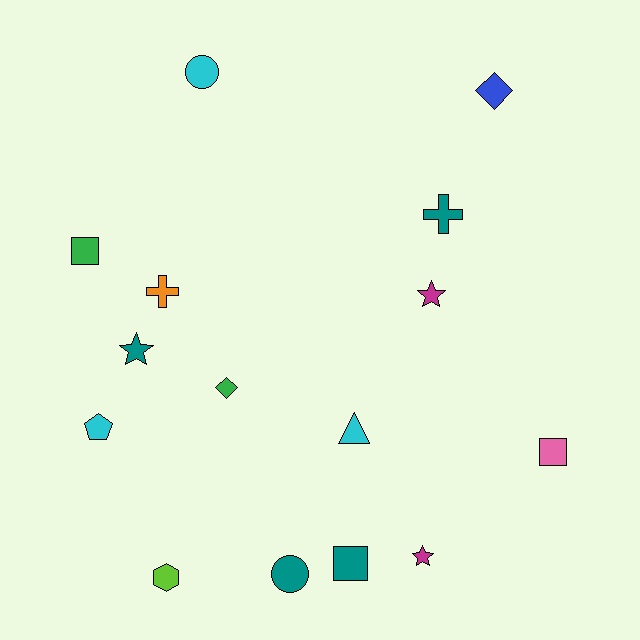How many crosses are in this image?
There are 2 crosses.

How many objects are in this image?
There are 15 objects.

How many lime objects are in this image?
There is 1 lime object.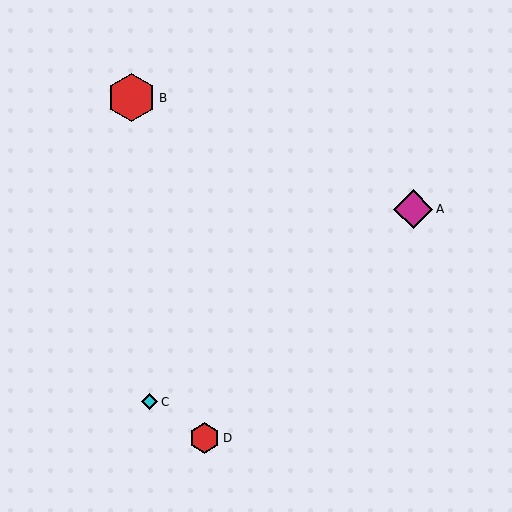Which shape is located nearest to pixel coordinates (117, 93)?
The red hexagon (labeled B) at (132, 98) is nearest to that location.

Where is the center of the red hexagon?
The center of the red hexagon is at (132, 98).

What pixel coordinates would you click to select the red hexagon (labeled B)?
Click at (132, 98) to select the red hexagon B.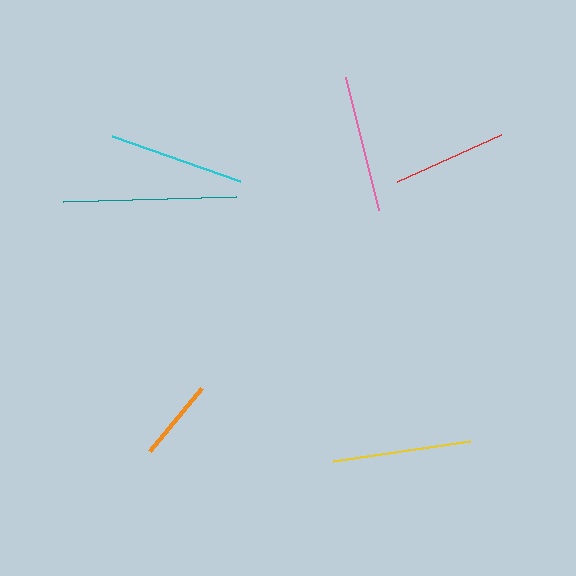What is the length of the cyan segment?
The cyan segment is approximately 136 pixels long.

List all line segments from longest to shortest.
From longest to shortest: teal, yellow, pink, cyan, red, orange.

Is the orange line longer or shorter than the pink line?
The pink line is longer than the orange line.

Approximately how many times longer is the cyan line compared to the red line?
The cyan line is approximately 1.2 times the length of the red line.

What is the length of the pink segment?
The pink segment is approximately 137 pixels long.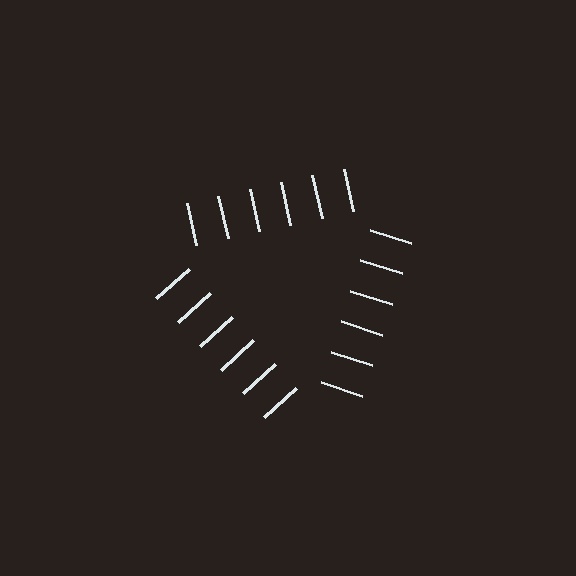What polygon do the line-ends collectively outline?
An illusory triangle — the line segments terminate on its edges but no continuous stroke is drawn.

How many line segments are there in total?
18 — 6 along each of the 3 edges.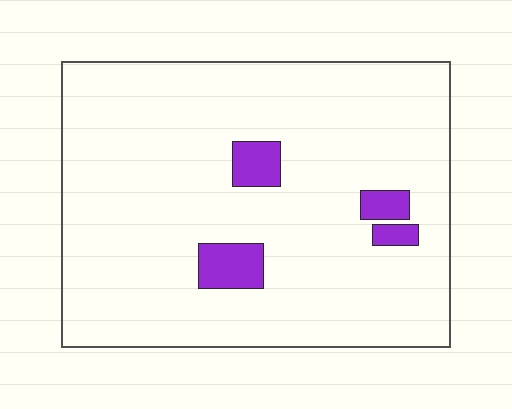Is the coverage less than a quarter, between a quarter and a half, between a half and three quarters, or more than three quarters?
Less than a quarter.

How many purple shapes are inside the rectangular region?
4.